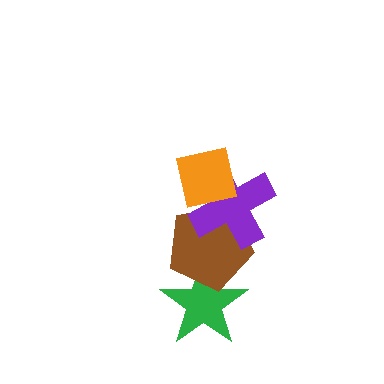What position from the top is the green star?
The green star is 4th from the top.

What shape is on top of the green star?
The brown pentagon is on top of the green star.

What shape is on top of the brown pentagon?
The purple cross is on top of the brown pentagon.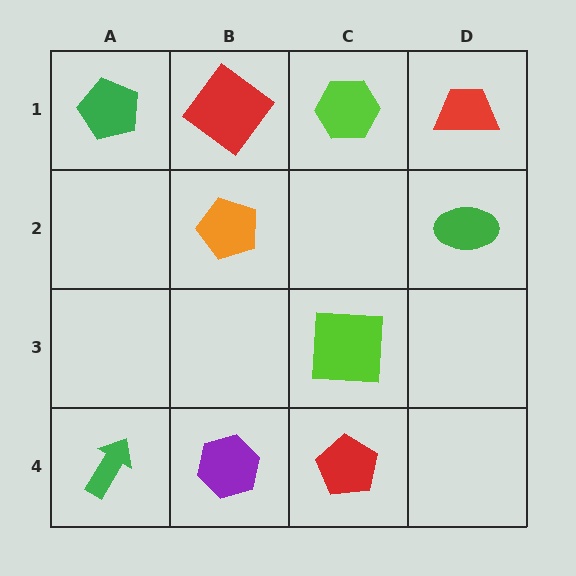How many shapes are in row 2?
2 shapes.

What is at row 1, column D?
A red trapezoid.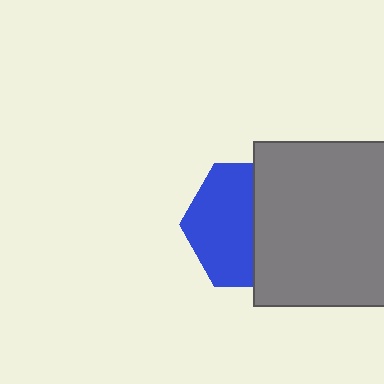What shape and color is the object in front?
The object in front is a gray square.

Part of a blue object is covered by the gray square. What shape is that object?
It is a hexagon.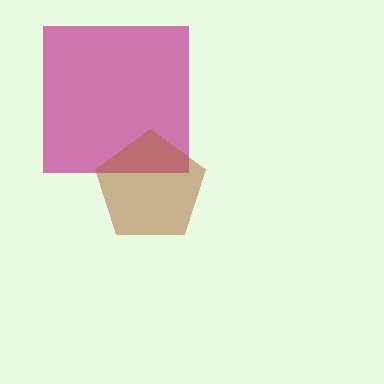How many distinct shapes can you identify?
There are 2 distinct shapes: a magenta square, a brown pentagon.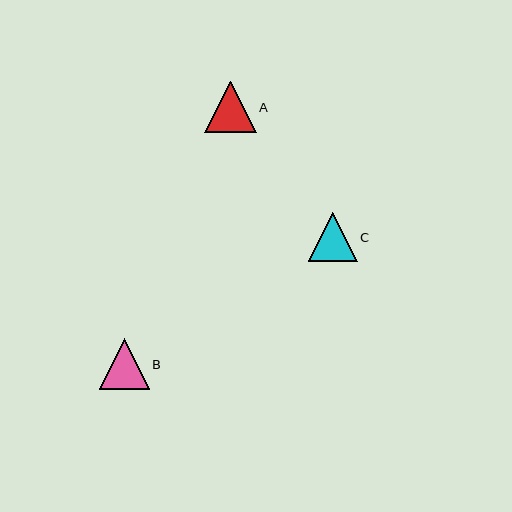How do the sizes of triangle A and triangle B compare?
Triangle A and triangle B are approximately the same size.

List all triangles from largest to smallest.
From largest to smallest: A, B, C.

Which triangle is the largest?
Triangle A is the largest with a size of approximately 52 pixels.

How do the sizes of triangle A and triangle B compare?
Triangle A and triangle B are approximately the same size.